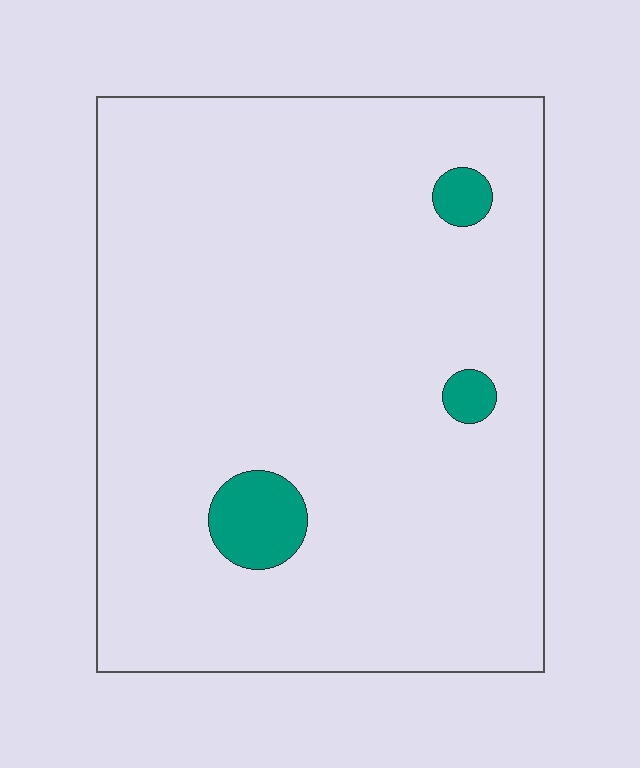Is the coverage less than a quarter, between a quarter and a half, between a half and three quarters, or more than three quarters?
Less than a quarter.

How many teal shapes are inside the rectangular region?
3.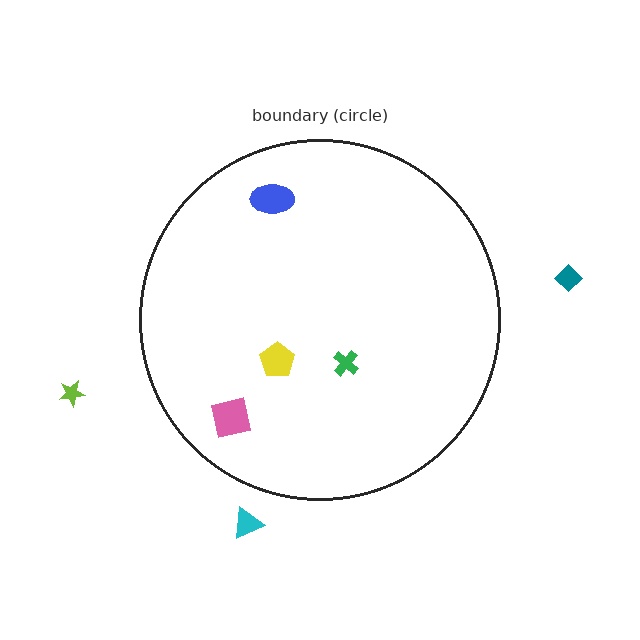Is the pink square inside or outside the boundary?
Inside.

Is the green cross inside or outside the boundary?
Inside.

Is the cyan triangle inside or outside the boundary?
Outside.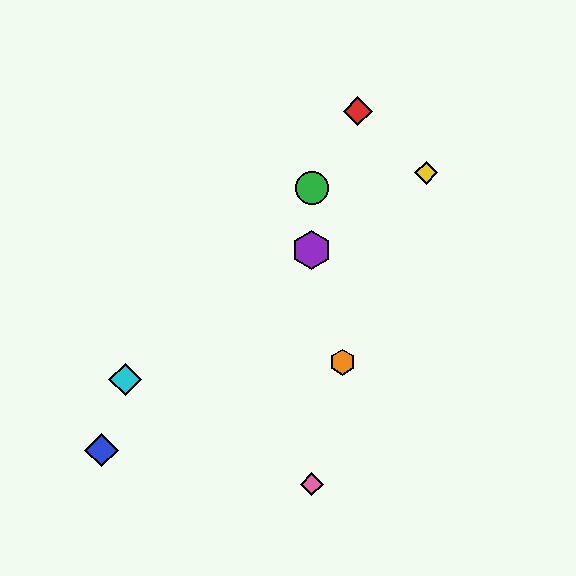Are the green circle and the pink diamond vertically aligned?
Yes, both are at x≈312.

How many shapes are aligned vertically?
3 shapes (the green circle, the purple hexagon, the pink diamond) are aligned vertically.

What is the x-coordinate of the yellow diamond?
The yellow diamond is at x≈426.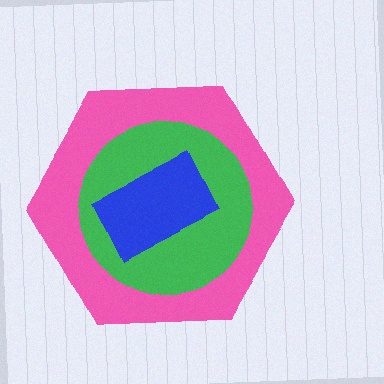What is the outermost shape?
The pink hexagon.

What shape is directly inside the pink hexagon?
The green circle.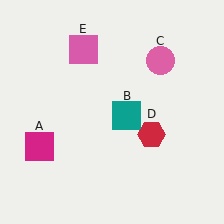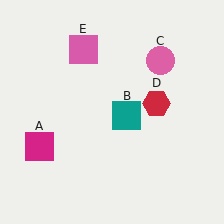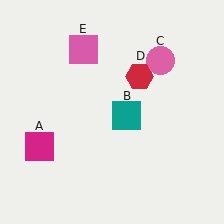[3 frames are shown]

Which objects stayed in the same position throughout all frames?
Magenta square (object A) and teal square (object B) and pink circle (object C) and pink square (object E) remained stationary.